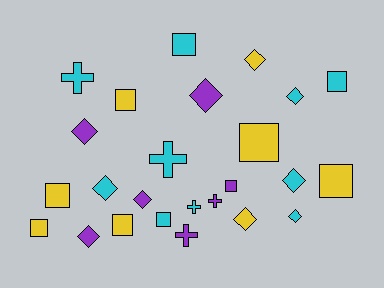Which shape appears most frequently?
Diamond, with 10 objects.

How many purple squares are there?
There is 1 purple square.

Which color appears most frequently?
Cyan, with 10 objects.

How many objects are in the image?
There are 25 objects.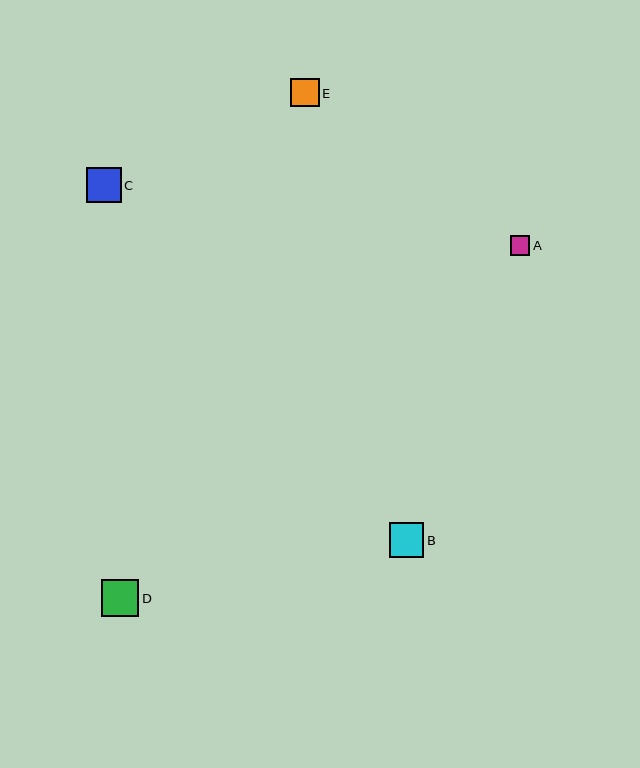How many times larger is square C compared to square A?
Square C is approximately 1.8 times the size of square A.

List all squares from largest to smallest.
From largest to smallest: D, C, B, E, A.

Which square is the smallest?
Square A is the smallest with a size of approximately 20 pixels.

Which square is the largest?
Square D is the largest with a size of approximately 38 pixels.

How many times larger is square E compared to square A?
Square E is approximately 1.5 times the size of square A.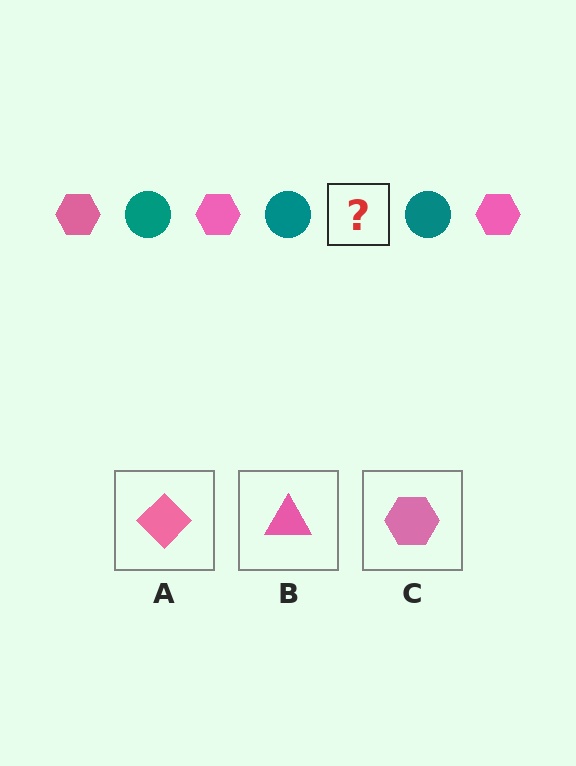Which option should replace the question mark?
Option C.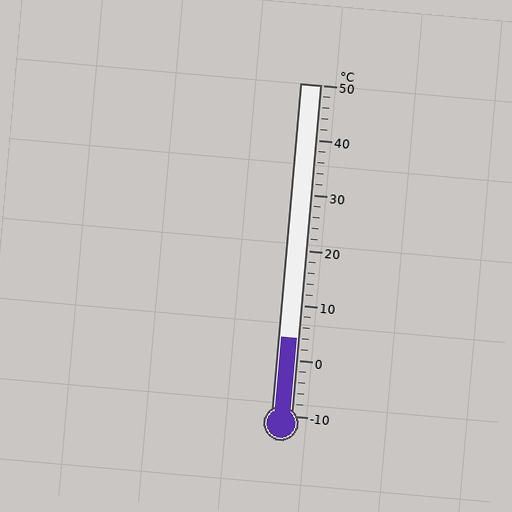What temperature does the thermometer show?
The thermometer shows approximately 4°C.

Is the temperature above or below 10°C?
The temperature is below 10°C.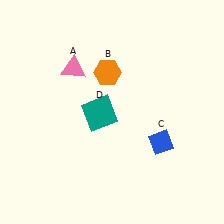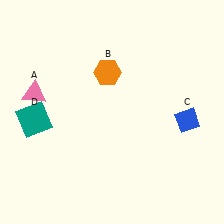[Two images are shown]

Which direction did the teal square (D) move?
The teal square (D) moved left.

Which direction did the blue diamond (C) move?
The blue diamond (C) moved right.